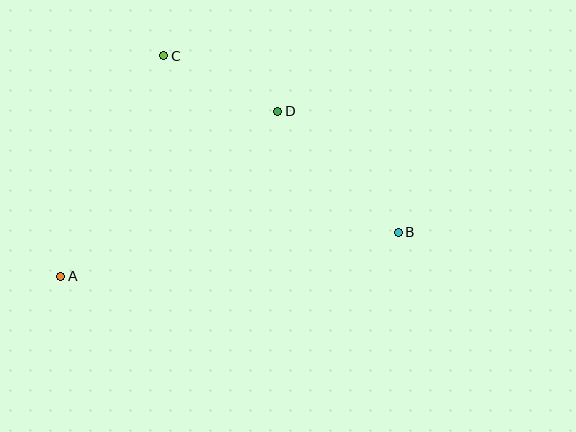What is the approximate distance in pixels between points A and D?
The distance between A and D is approximately 273 pixels.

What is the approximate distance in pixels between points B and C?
The distance between B and C is approximately 293 pixels.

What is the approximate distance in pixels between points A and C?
The distance between A and C is approximately 243 pixels.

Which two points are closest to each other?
Points C and D are closest to each other.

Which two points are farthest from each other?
Points A and B are farthest from each other.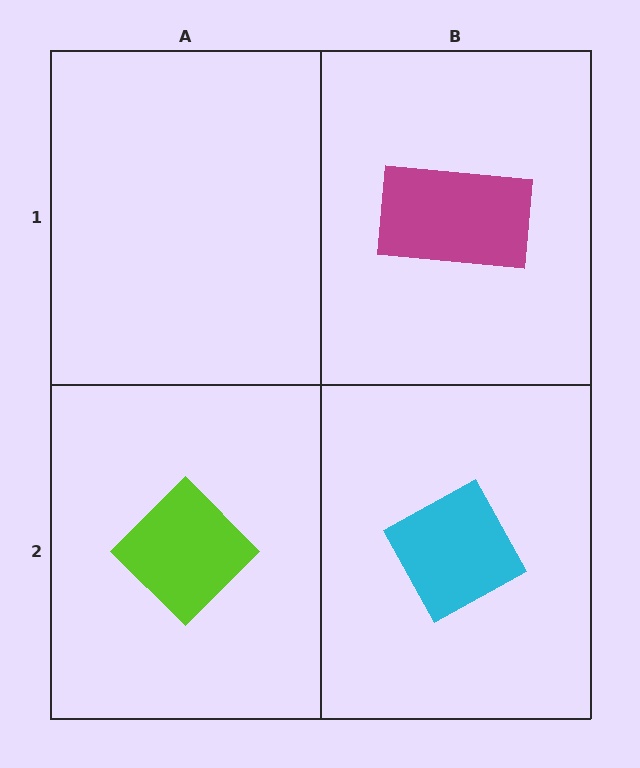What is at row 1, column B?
A magenta rectangle.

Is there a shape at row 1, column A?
No, that cell is empty.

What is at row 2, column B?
A cyan diamond.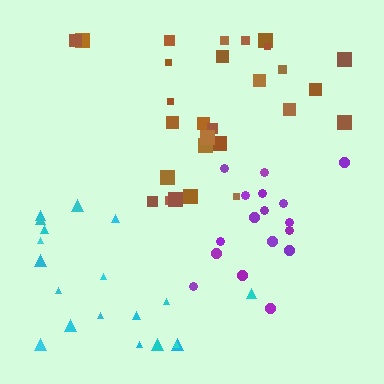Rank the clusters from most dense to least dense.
purple, brown, cyan.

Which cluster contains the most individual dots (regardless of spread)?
Brown (28).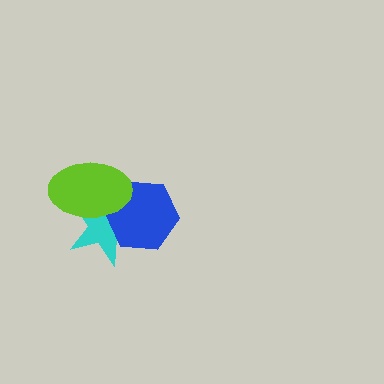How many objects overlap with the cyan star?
2 objects overlap with the cyan star.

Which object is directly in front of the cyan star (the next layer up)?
The blue hexagon is directly in front of the cyan star.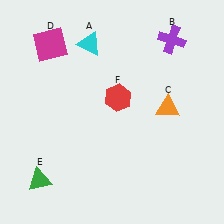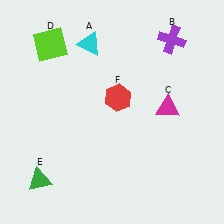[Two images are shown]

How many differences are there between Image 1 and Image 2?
There are 2 differences between the two images.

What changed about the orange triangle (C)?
In Image 1, C is orange. In Image 2, it changed to magenta.